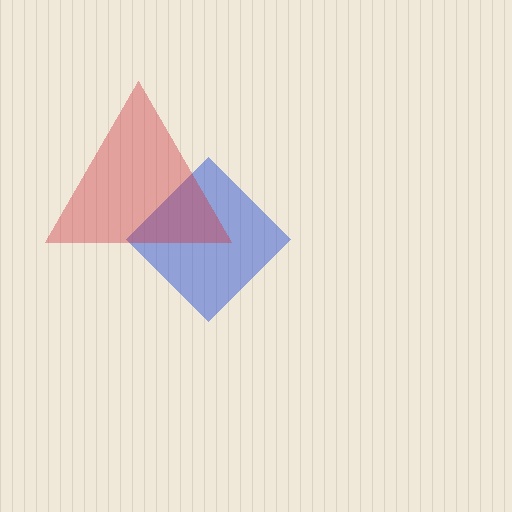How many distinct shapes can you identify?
There are 2 distinct shapes: a blue diamond, a red triangle.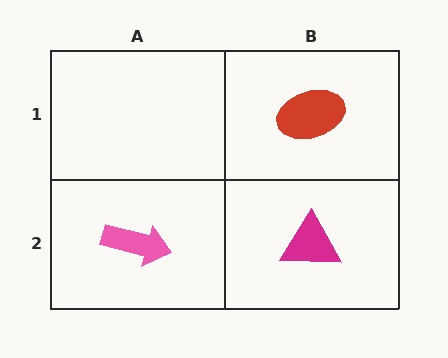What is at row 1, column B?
A red ellipse.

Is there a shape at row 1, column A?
No, that cell is empty.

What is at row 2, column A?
A pink arrow.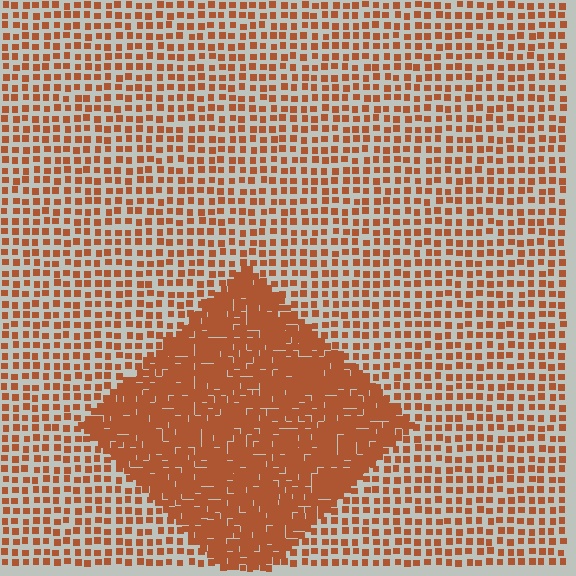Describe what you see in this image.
The image contains small brown elements arranged at two different densities. A diamond-shaped region is visible where the elements are more densely packed than the surrounding area.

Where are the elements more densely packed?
The elements are more densely packed inside the diamond boundary.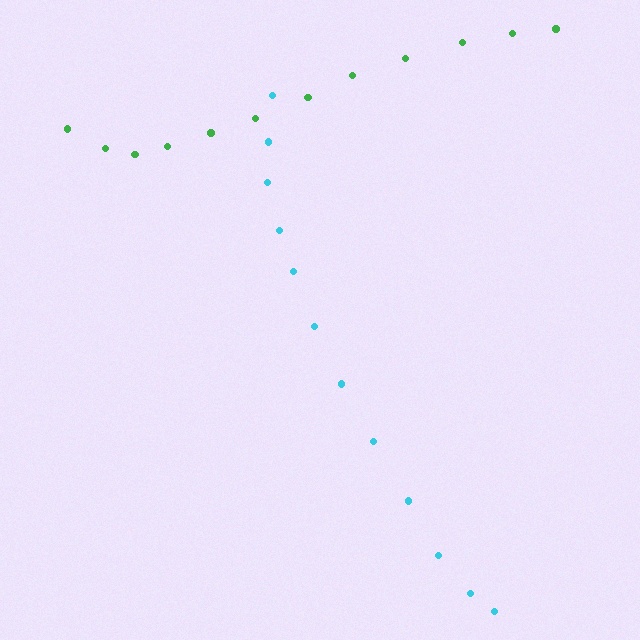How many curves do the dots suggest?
There are 2 distinct paths.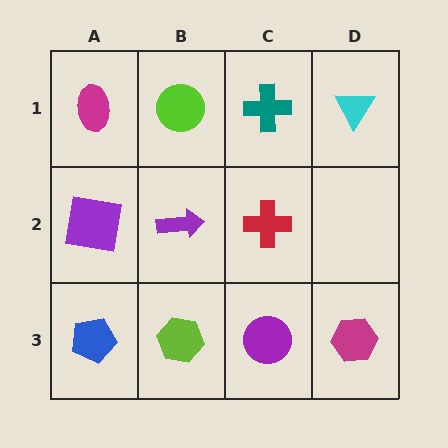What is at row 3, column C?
A purple circle.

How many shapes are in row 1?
4 shapes.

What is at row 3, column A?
A blue pentagon.